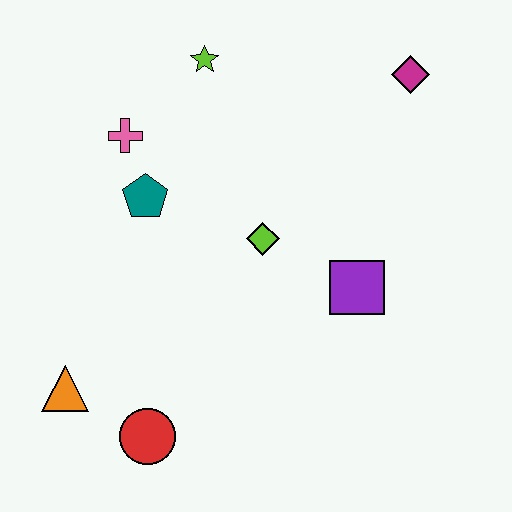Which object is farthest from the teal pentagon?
The magenta diamond is farthest from the teal pentagon.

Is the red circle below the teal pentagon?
Yes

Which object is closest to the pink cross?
The teal pentagon is closest to the pink cross.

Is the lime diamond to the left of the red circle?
No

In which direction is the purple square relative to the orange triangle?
The purple square is to the right of the orange triangle.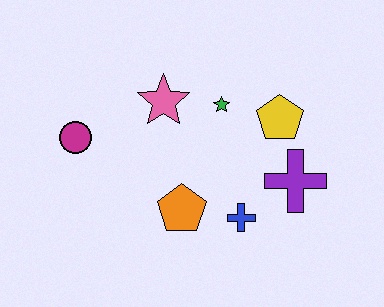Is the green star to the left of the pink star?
No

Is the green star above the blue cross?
Yes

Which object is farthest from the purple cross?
The magenta circle is farthest from the purple cross.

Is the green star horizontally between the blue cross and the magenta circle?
Yes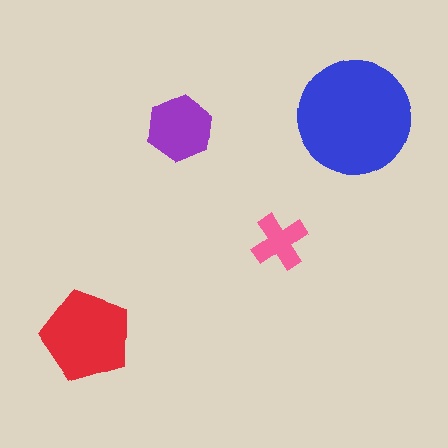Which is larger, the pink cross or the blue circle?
The blue circle.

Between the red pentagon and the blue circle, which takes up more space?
The blue circle.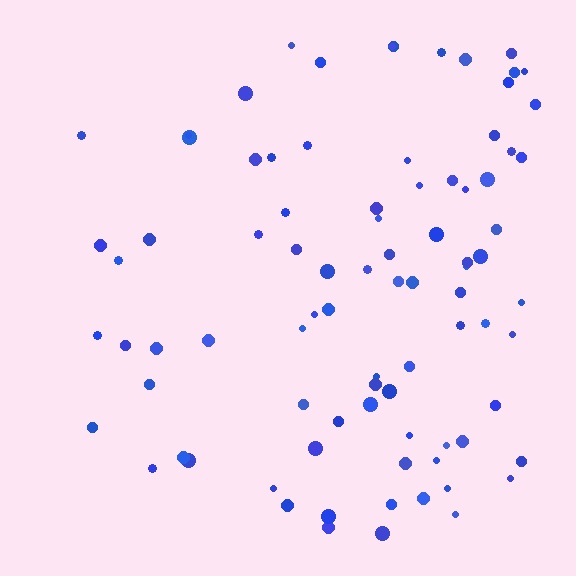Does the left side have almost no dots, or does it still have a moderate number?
Still a moderate number, just noticeably fewer than the right.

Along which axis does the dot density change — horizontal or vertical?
Horizontal.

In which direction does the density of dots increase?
From left to right, with the right side densest.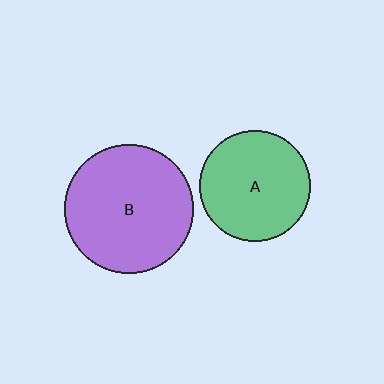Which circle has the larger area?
Circle B (purple).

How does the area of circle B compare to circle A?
Approximately 1.3 times.